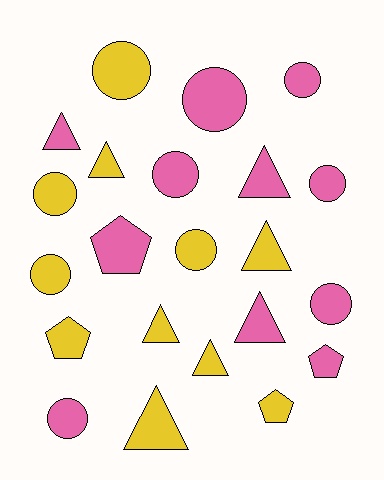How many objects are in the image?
There are 22 objects.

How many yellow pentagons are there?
There are 2 yellow pentagons.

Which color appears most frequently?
Pink, with 11 objects.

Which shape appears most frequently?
Circle, with 10 objects.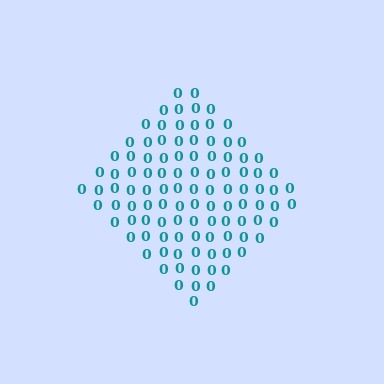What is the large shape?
The large shape is a diamond.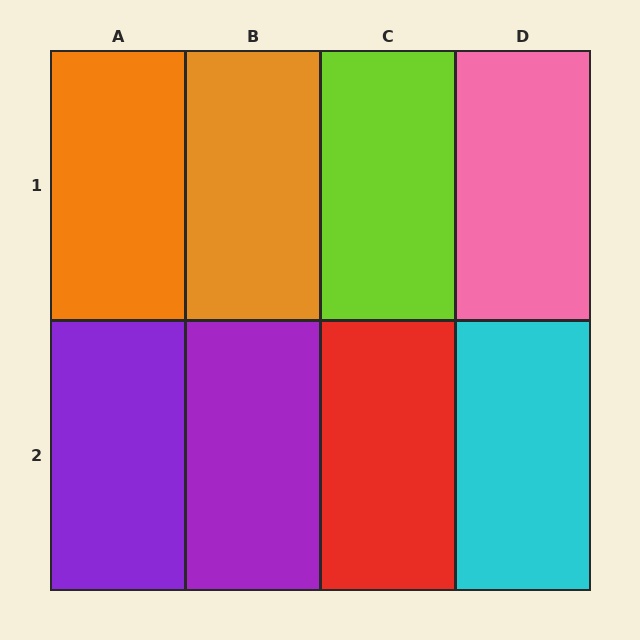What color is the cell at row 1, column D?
Pink.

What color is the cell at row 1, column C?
Lime.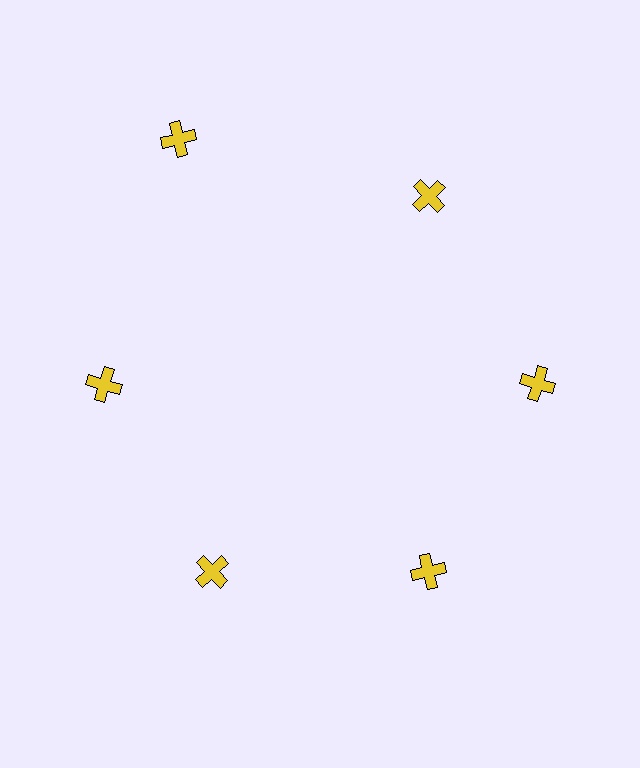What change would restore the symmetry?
The symmetry would be restored by moving it inward, back onto the ring so that all 6 crosses sit at equal angles and equal distance from the center.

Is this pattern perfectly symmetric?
No. The 6 yellow crosses are arranged in a ring, but one element near the 11 o'clock position is pushed outward from the center, breaking the 6-fold rotational symmetry.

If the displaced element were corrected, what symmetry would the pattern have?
It would have 6-fold rotational symmetry — the pattern would map onto itself every 60 degrees.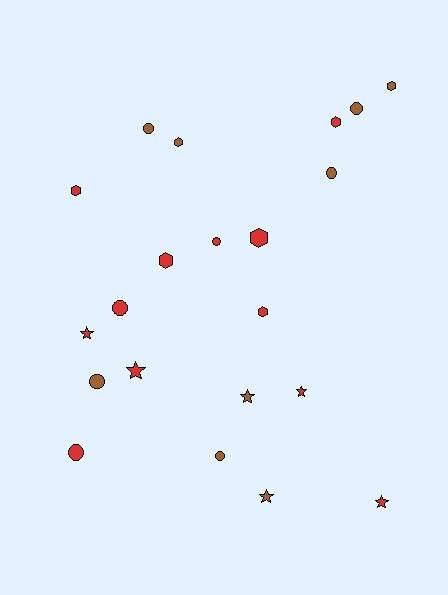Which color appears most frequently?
Red, with 12 objects.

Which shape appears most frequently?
Circle, with 8 objects.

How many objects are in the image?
There are 21 objects.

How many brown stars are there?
There are 2 brown stars.